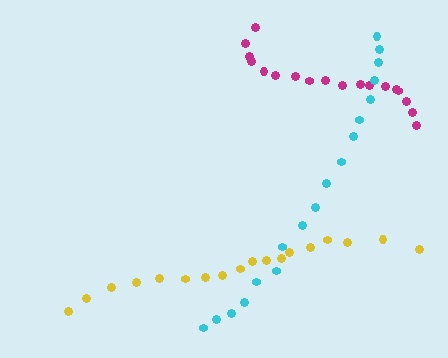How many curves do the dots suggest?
There are 3 distinct paths.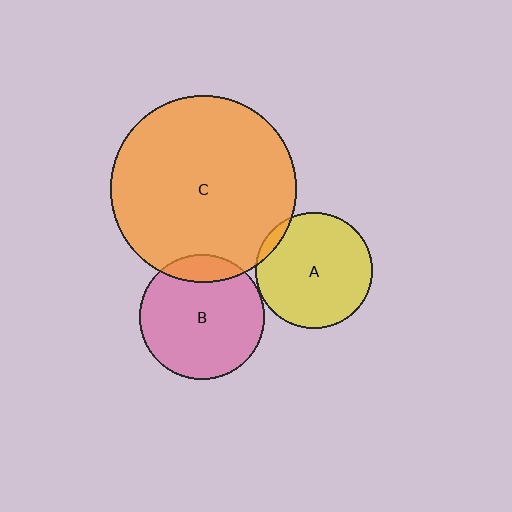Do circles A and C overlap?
Yes.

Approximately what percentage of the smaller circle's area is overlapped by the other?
Approximately 5%.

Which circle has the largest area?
Circle C (orange).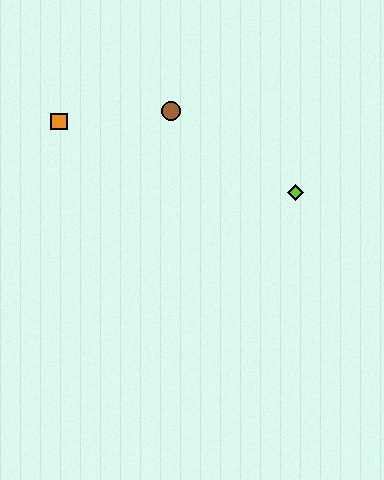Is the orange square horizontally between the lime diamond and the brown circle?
No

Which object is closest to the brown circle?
The orange square is closest to the brown circle.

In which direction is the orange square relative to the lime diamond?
The orange square is to the left of the lime diamond.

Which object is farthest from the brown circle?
The lime diamond is farthest from the brown circle.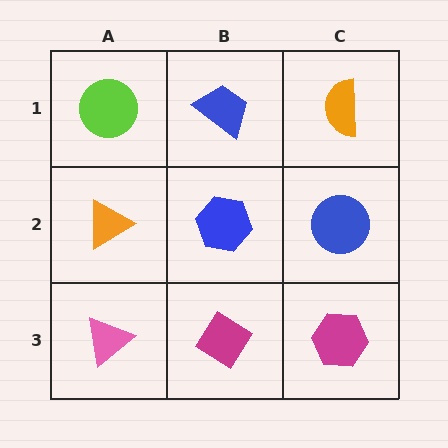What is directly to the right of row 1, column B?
An orange semicircle.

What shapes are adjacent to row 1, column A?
An orange triangle (row 2, column A), a blue trapezoid (row 1, column B).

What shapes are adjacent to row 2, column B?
A blue trapezoid (row 1, column B), a magenta diamond (row 3, column B), an orange triangle (row 2, column A), a blue circle (row 2, column C).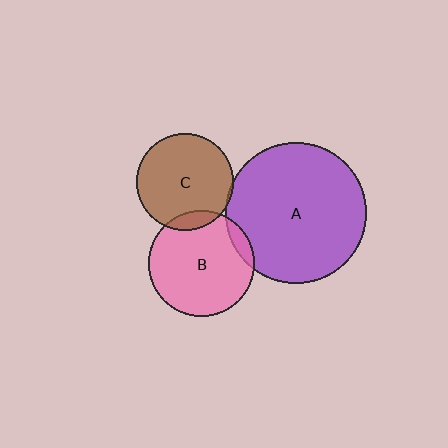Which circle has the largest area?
Circle A (purple).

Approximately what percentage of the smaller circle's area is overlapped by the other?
Approximately 10%.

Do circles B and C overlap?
Yes.